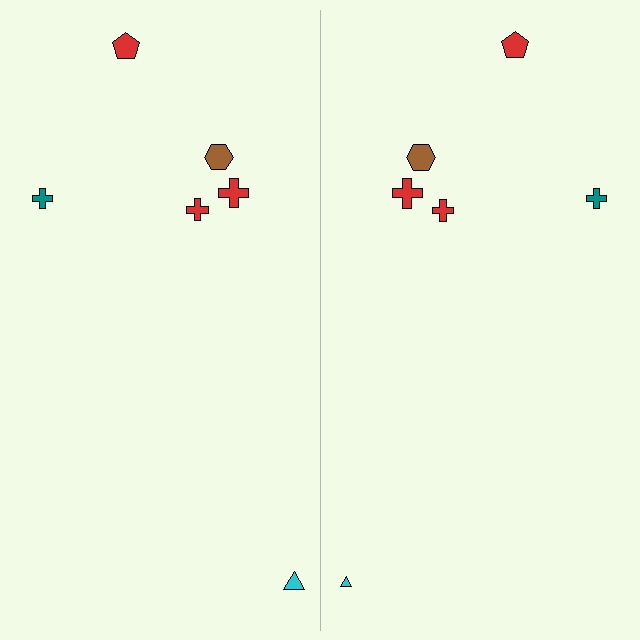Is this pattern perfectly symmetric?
No, the pattern is not perfectly symmetric. The cyan triangle on the right side has a different size than its mirror counterpart.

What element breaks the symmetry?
The cyan triangle on the right side has a different size than its mirror counterpart.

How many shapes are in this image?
There are 12 shapes in this image.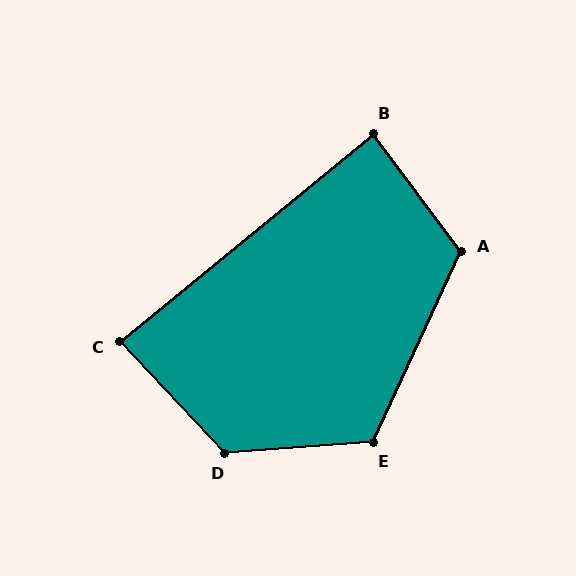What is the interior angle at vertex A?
Approximately 119 degrees (obtuse).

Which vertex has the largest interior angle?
D, at approximately 129 degrees.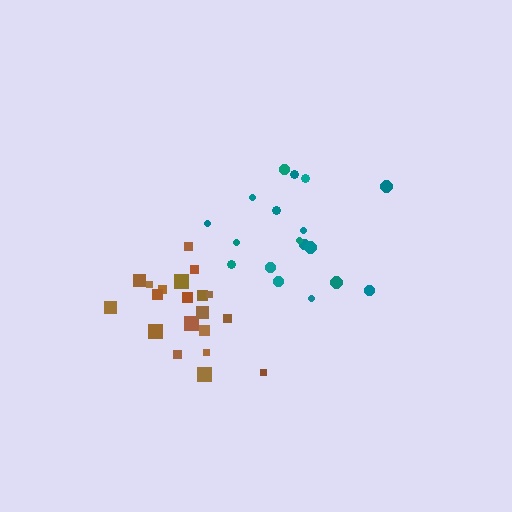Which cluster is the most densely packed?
Brown.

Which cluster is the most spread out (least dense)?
Teal.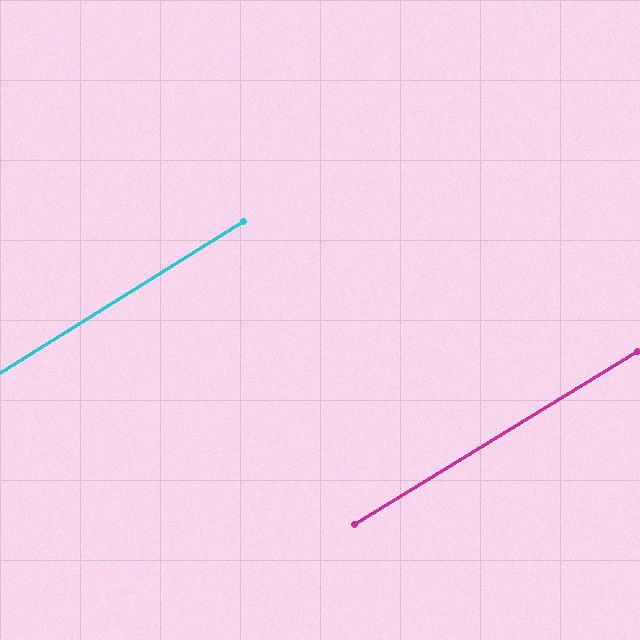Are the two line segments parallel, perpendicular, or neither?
Parallel — their directions differ by only 0.4°.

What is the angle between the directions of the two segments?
Approximately 0 degrees.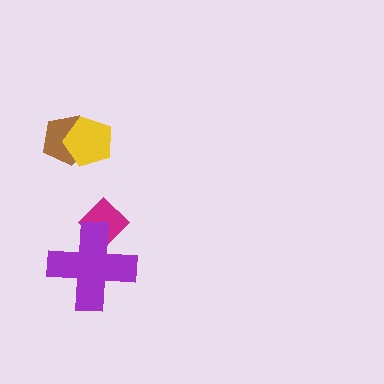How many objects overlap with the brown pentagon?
1 object overlaps with the brown pentagon.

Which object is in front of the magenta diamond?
The purple cross is in front of the magenta diamond.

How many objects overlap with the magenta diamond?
1 object overlaps with the magenta diamond.